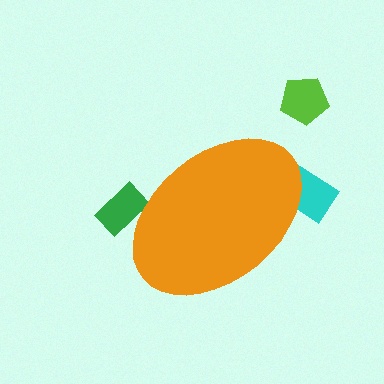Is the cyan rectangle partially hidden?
Yes, the cyan rectangle is partially hidden behind the orange ellipse.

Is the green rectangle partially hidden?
Yes, the green rectangle is partially hidden behind the orange ellipse.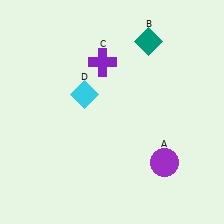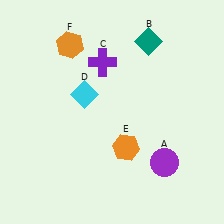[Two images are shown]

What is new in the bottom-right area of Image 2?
An orange hexagon (E) was added in the bottom-right area of Image 2.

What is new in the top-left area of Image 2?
An orange hexagon (F) was added in the top-left area of Image 2.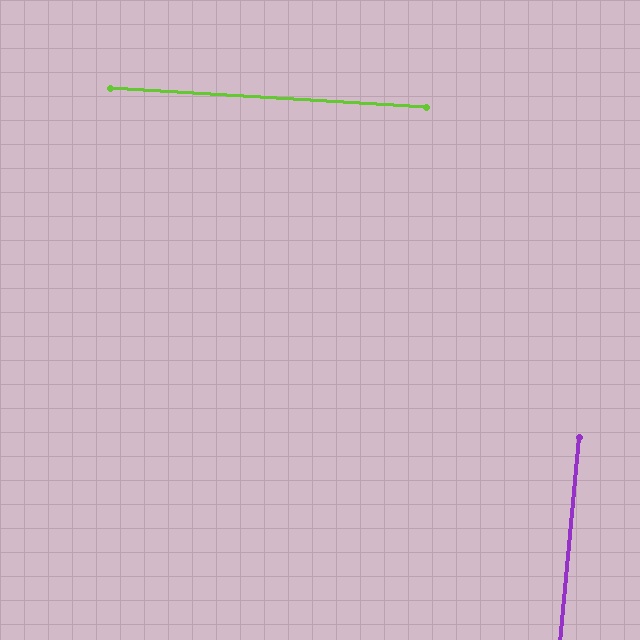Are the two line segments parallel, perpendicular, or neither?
Perpendicular — they meet at approximately 88°.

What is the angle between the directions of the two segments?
Approximately 88 degrees.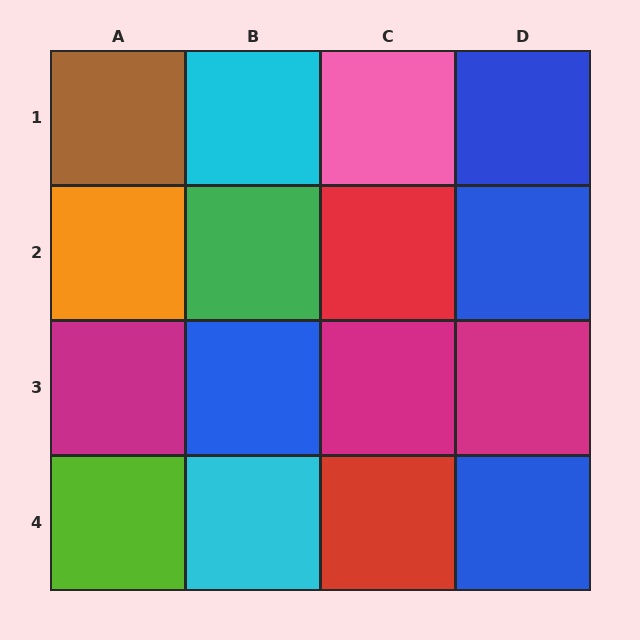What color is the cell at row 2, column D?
Blue.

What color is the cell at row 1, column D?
Blue.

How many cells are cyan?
2 cells are cyan.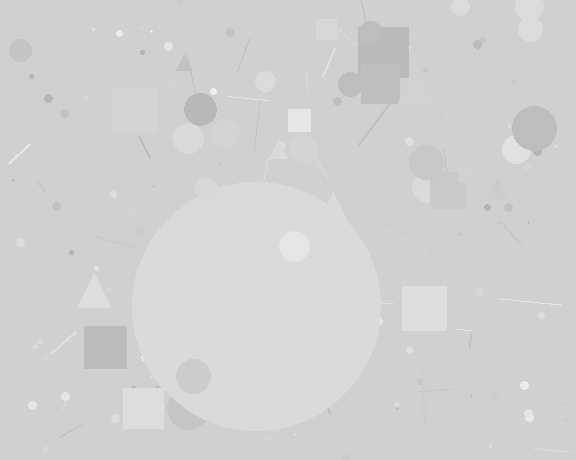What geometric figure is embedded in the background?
A circle is embedded in the background.